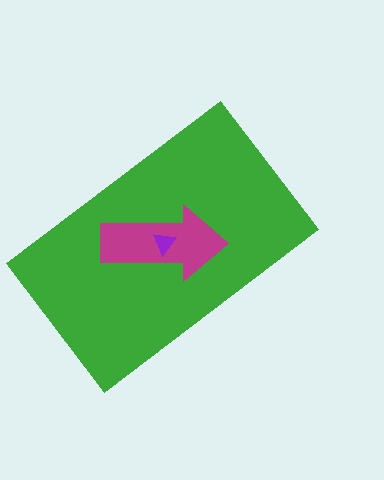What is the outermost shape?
The green rectangle.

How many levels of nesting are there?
3.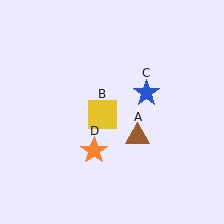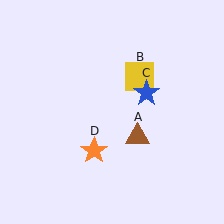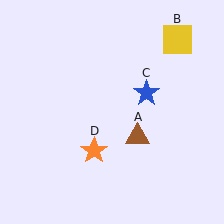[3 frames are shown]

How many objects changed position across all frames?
1 object changed position: yellow square (object B).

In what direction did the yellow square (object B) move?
The yellow square (object B) moved up and to the right.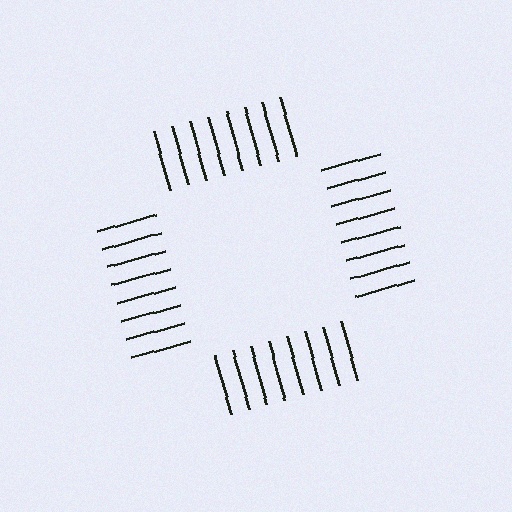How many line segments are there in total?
32 — 8 along each of the 4 edges.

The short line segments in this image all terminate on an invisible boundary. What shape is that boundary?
An illusory square — the line segments terminate on its edges but no continuous stroke is drawn.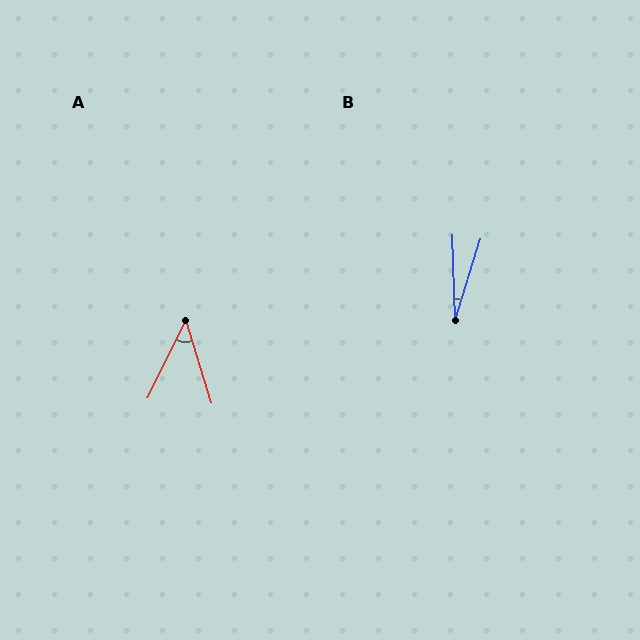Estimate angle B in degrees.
Approximately 19 degrees.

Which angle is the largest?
A, at approximately 44 degrees.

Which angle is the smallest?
B, at approximately 19 degrees.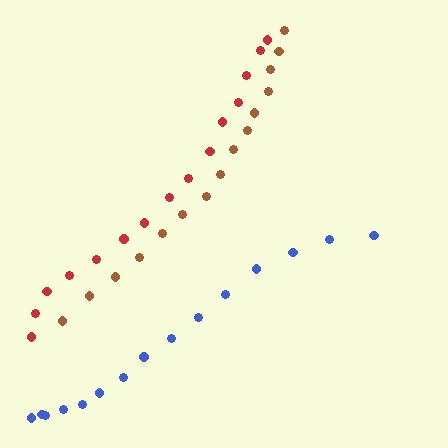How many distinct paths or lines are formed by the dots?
There are 3 distinct paths.